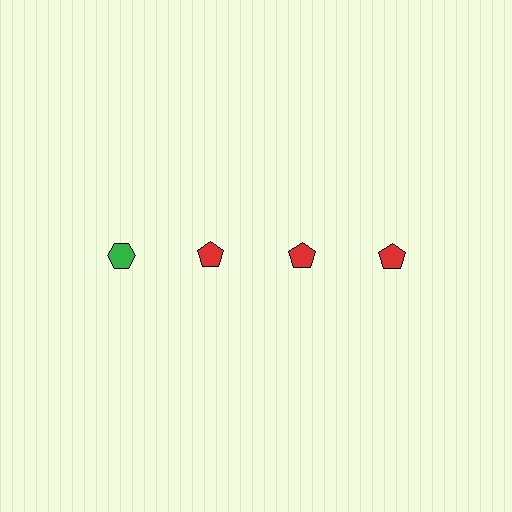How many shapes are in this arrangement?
There are 4 shapes arranged in a grid pattern.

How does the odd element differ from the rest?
It differs in both color (green instead of red) and shape (hexagon instead of pentagon).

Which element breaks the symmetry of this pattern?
The green hexagon in the top row, leftmost column breaks the symmetry. All other shapes are red pentagons.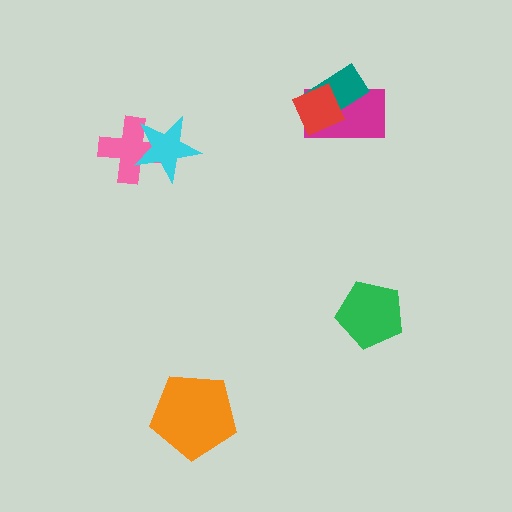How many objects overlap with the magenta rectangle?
2 objects overlap with the magenta rectangle.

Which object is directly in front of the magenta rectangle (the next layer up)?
The teal rectangle is directly in front of the magenta rectangle.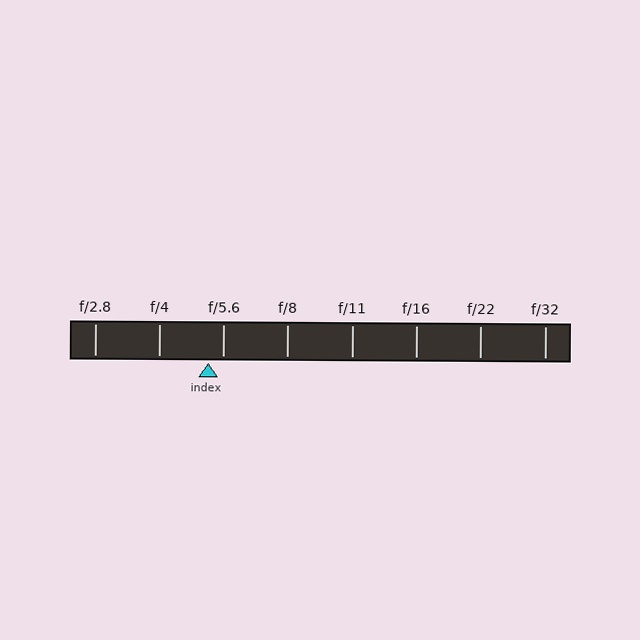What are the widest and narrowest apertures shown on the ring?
The widest aperture shown is f/2.8 and the narrowest is f/32.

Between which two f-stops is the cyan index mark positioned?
The index mark is between f/4 and f/5.6.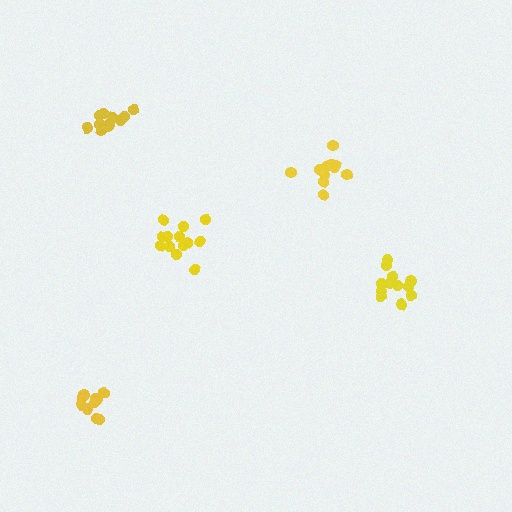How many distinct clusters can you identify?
There are 5 distinct clusters.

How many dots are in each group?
Group 1: 13 dots, Group 2: 11 dots, Group 3: 11 dots, Group 4: 12 dots, Group 5: 12 dots (59 total).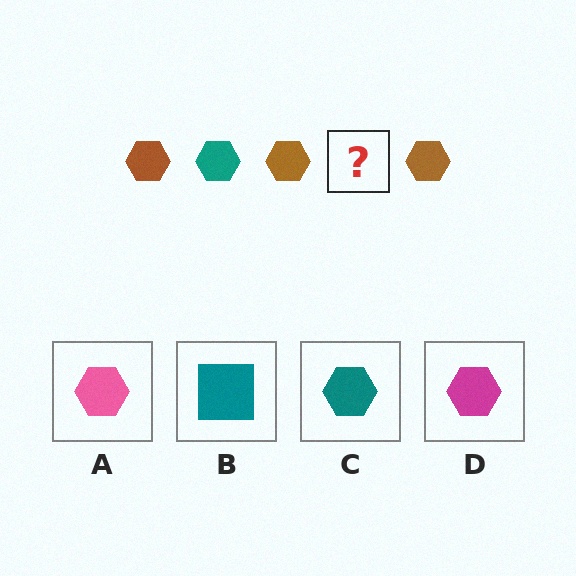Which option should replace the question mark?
Option C.